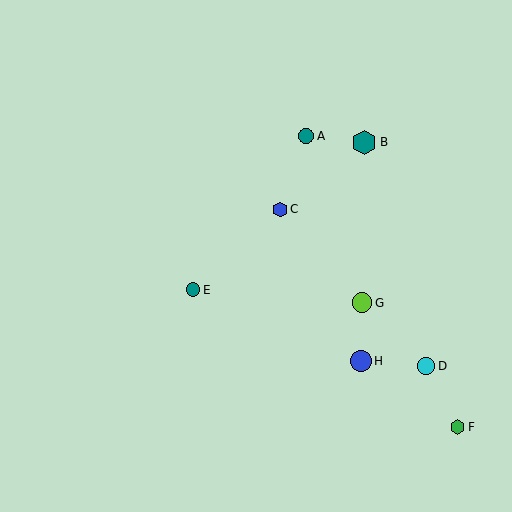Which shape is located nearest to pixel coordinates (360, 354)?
The blue circle (labeled H) at (361, 361) is nearest to that location.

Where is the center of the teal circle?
The center of the teal circle is at (306, 136).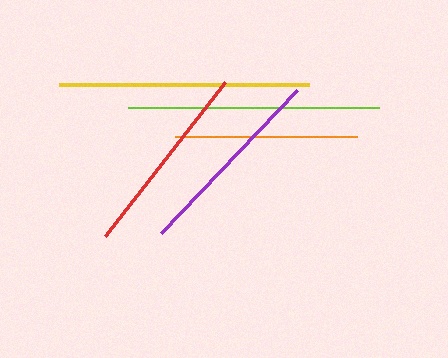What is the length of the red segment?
The red segment is approximately 195 pixels long.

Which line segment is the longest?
The lime line is the longest at approximately 251 pixels.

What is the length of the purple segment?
The purple segment is approximately 197 pixels long.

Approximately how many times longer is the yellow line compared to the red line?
The yellow line is approximately 1.3 times the length of the red line.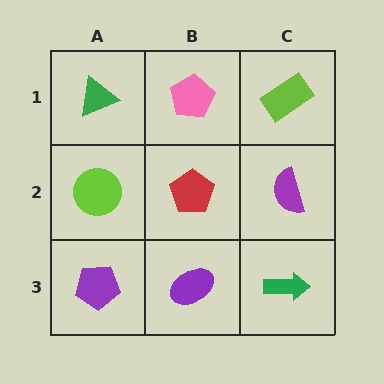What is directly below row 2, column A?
A purple pentagon.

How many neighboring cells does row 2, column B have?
4.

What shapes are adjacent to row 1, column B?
A red pentagon (row 2, column B), a green triangle (row 1, column A), a lime rectangle (row 1, column C).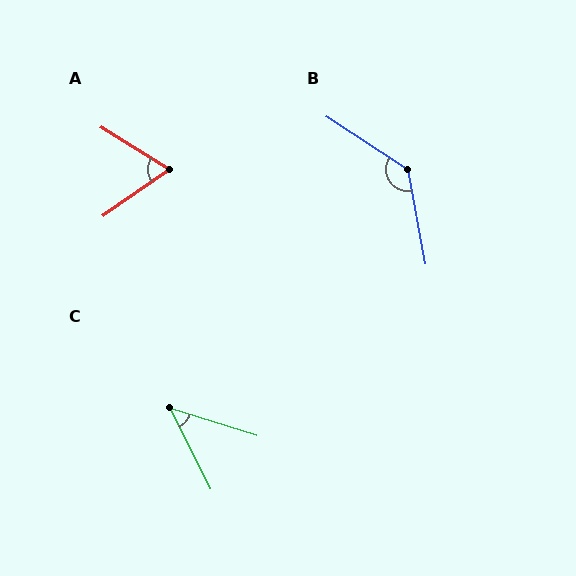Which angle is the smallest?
C, at approximately 46 degrees.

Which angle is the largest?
B, at approximately 134 degrees.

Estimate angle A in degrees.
Approximately 67 degrees.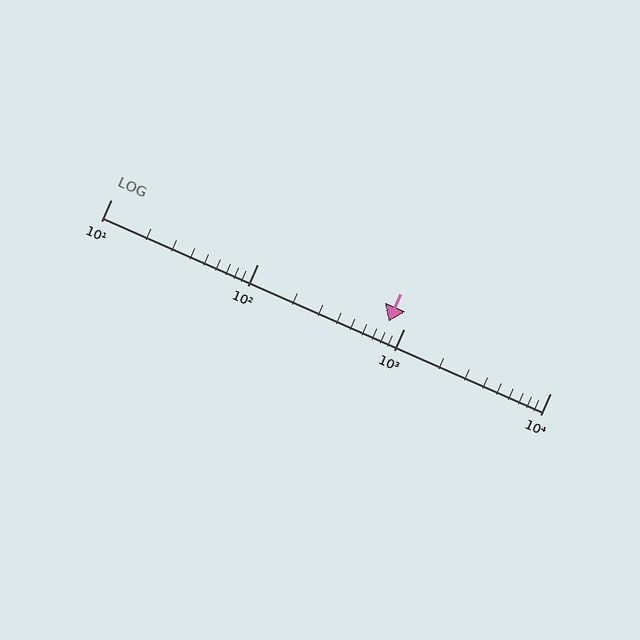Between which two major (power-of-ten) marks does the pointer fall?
The pointer is between 100 and 1000.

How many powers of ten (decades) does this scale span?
The scale spans 3 decades, from 10 to 10000.